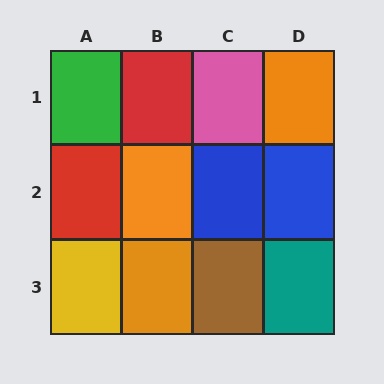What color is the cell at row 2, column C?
Blue.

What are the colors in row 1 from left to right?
Green, red, pink, orange.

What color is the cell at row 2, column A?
Red.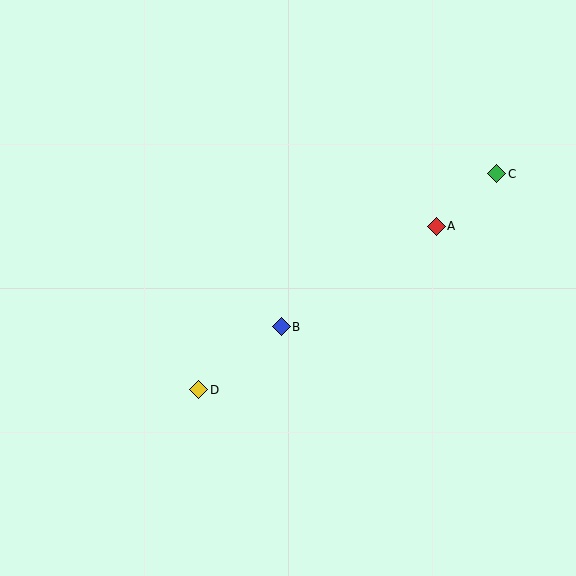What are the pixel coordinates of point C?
Point C is at (497, 174).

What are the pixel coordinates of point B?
Point B is at (281, 327).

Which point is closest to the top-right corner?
Point C is closest to the top-right corner.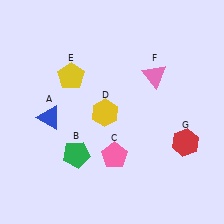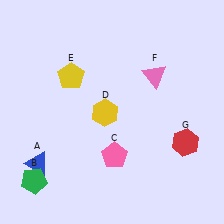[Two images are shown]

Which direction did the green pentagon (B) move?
The green pentagon (B) moved left.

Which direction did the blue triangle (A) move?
The blue triangle (A) moved down.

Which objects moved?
The objects that moved are: the blue triangle (A), the green pentagon (B).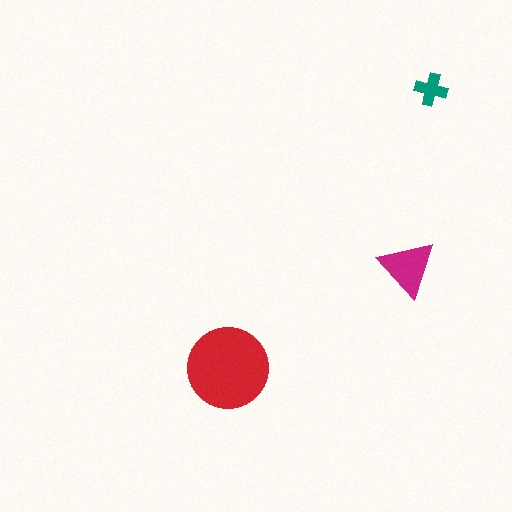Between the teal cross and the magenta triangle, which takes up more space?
The magenta triangle.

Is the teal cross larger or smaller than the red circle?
Smaller.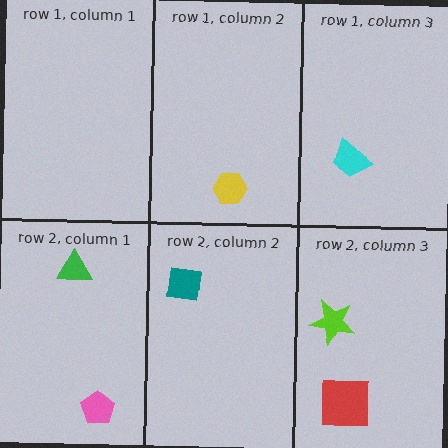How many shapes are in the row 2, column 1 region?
2.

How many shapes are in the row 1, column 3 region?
1.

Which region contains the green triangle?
The row 2, column 1 region.